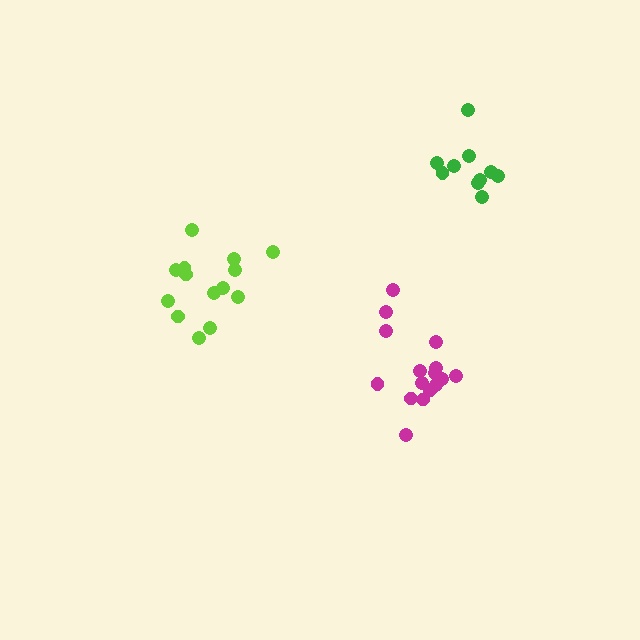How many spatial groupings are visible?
There are 3 spatial groupings.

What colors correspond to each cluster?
The clusters are colored: lime, green, magenta.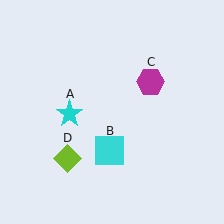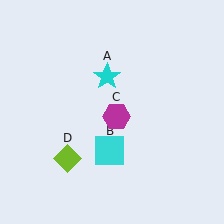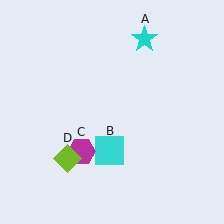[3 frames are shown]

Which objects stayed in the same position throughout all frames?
Cyan square (object B) and lime diamond (object D) remained stationary.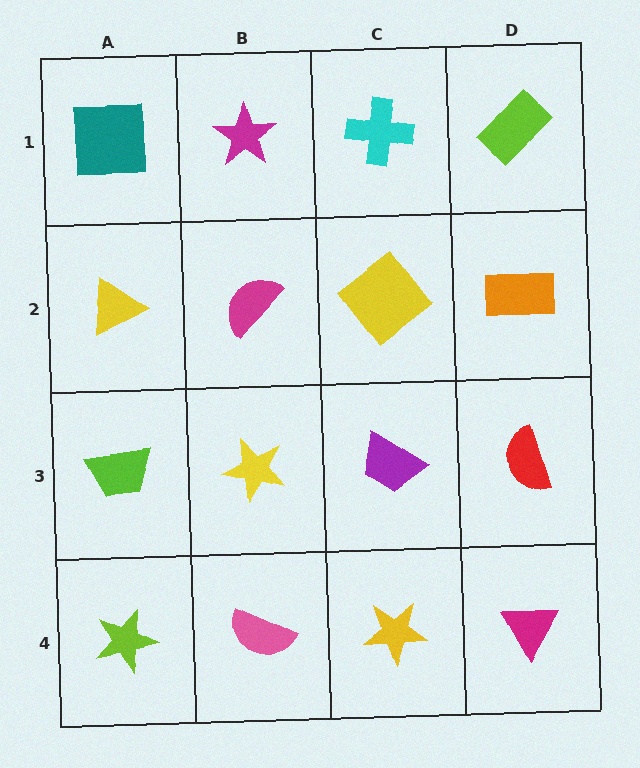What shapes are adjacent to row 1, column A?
A yellow triangle (row 2, column A), a magenta star (row 1, column B).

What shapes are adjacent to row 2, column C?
A cyan cross (row 1, column C), a purple trapezoid (row 3, column C), a magenta semicircle (row 2, column B), an orange rectangle (row 2, column D).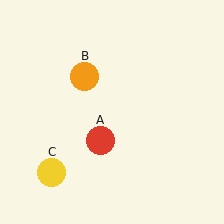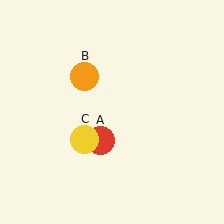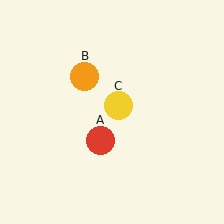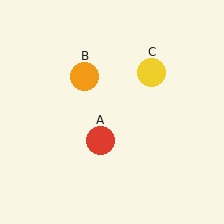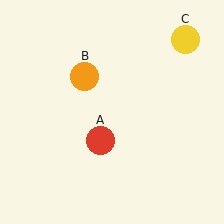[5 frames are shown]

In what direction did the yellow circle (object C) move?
The yellow circle (object C) moved up and to the right.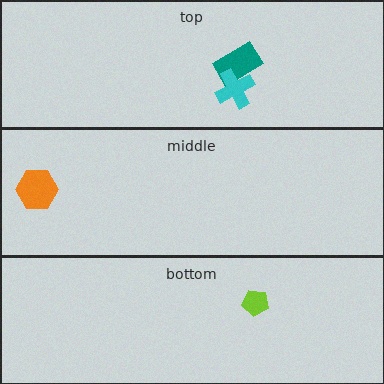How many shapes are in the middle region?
1.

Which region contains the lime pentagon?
The bottom region.